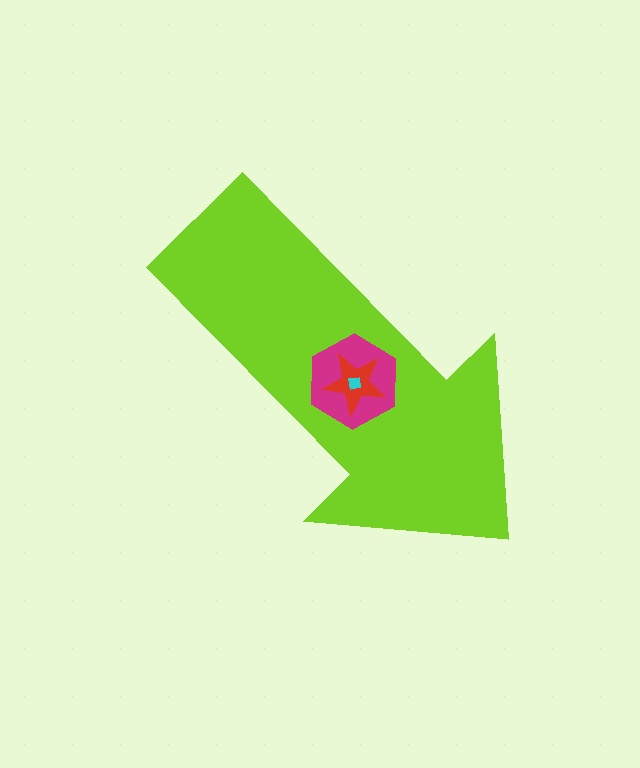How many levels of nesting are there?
4.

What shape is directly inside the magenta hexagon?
The red star.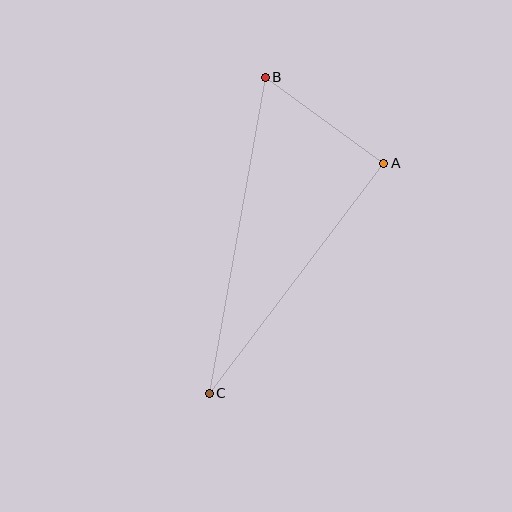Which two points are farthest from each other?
Points B and C are farthest from each other.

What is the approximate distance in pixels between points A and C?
The distance between A and C is approximately 288 pixels.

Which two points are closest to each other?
Points A and B are closest to each other.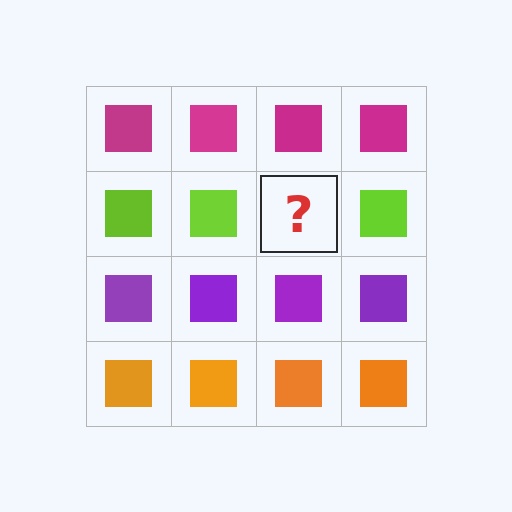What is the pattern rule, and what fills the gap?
The rule is that each row has a consistent color. The gap should be filled with a lime square.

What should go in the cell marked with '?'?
The missing cell should contain a lime square.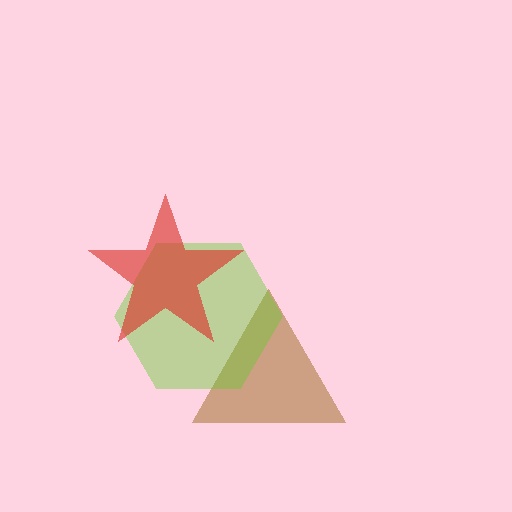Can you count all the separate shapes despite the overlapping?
Yes, there are 3 separate shapes.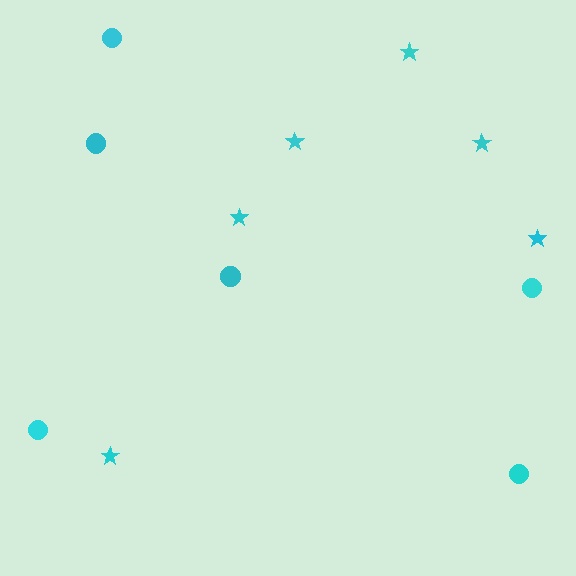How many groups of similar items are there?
There are 2 groups: one group of circles (6) and one group of stars (6).